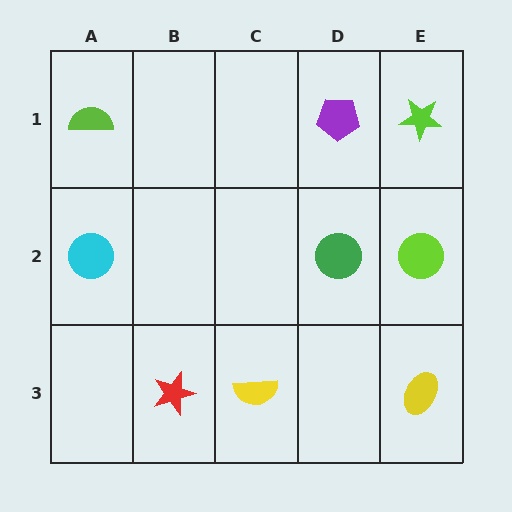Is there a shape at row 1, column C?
No, that cell is empty.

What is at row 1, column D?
A purple pentagon.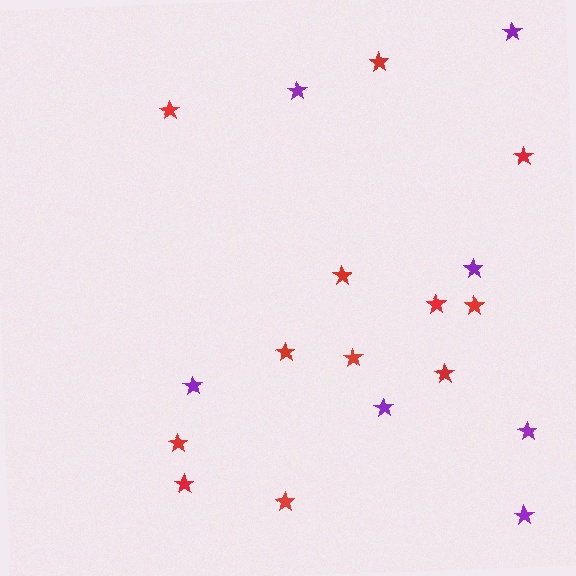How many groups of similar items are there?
There are 2 groups: one group of purple stars (7) and one group of red stars (12).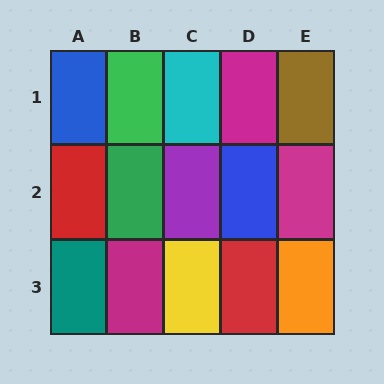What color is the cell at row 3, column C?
Yellow.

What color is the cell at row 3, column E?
Orange.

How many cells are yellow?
1 cell is yellow.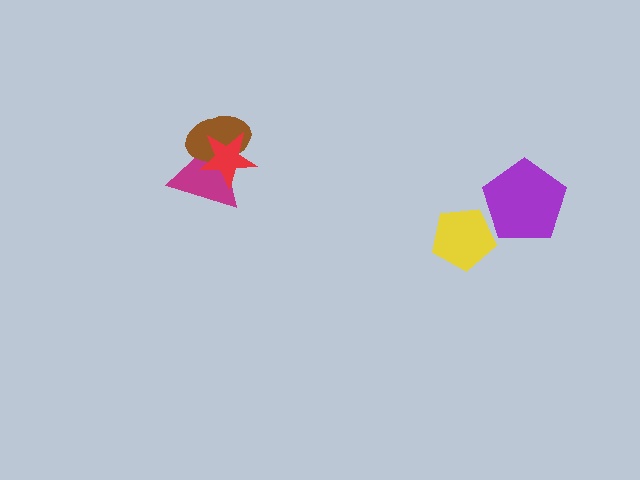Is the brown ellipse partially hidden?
Yes, it is partially covered by another shape.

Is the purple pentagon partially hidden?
No, no other shape covers it.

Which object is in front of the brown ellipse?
The red star is in front of the brown ellipse.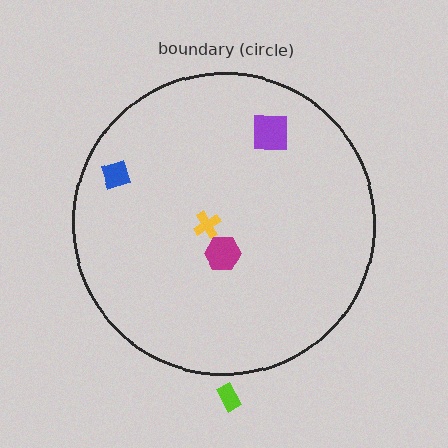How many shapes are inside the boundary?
4 inside, 1 outside.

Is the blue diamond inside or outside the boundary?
Inside.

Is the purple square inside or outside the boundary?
Inside.